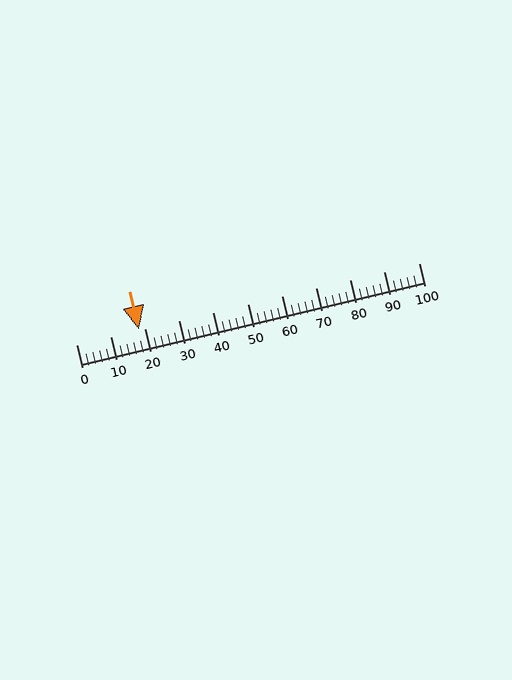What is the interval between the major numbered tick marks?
The major tick marks are spaced 10 units apart.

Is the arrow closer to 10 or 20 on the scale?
The arrow is closer to 20.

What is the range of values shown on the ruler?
The ruler shows values from 0 to 100.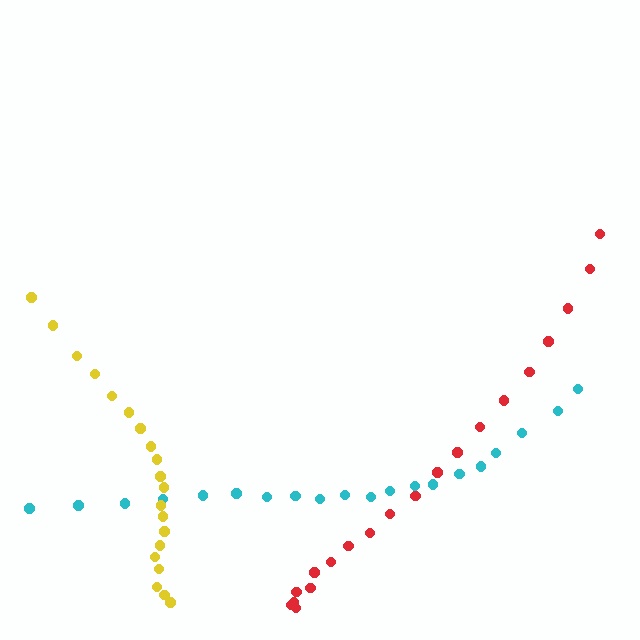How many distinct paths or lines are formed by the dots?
There are 3 distinct paths.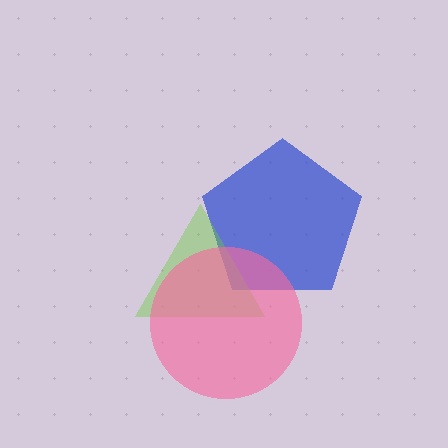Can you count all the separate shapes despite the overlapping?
Yes, there are 3 separate shapes.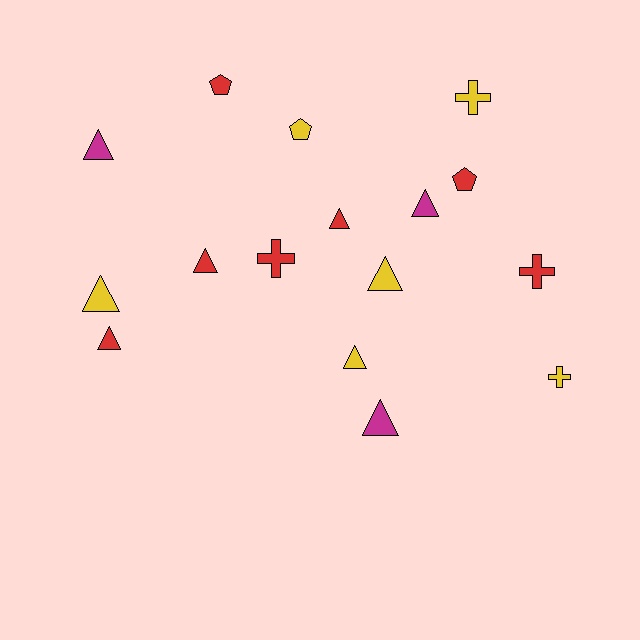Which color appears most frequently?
Red, with 7 objects.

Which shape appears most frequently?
Triangle, with 9 objects.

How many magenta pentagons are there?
There are no magenta pentagons.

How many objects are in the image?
There are 16 objects.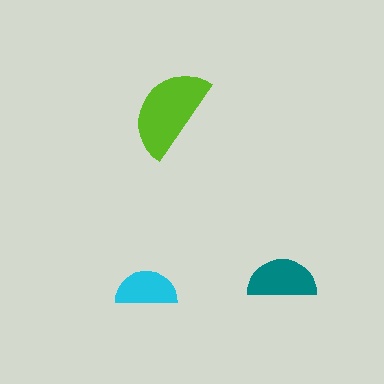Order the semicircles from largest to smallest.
the lime one, the teal one, the cyan one.